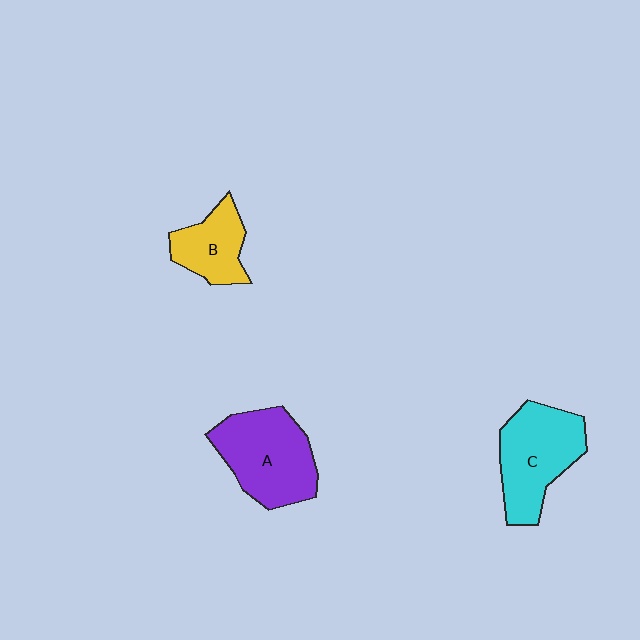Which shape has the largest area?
Shape A (purple).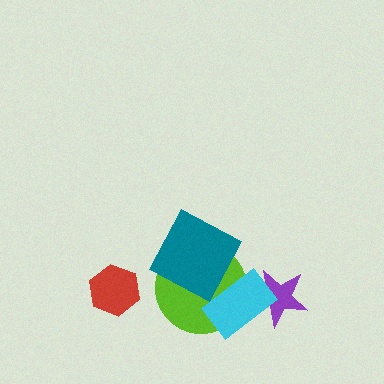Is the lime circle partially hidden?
Yes, it is partially covered by another shape.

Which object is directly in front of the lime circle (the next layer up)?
The cyan rectangle is directly in front of the lime circle.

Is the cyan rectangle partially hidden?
No, no other shape covers it.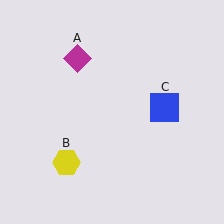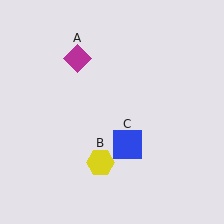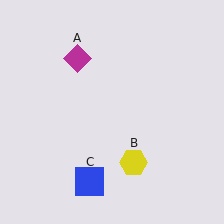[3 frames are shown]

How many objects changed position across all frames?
2 objects changed position: yellow hexagon (object B), blue square (object C).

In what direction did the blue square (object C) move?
The blue square (object C) moved down and to the left.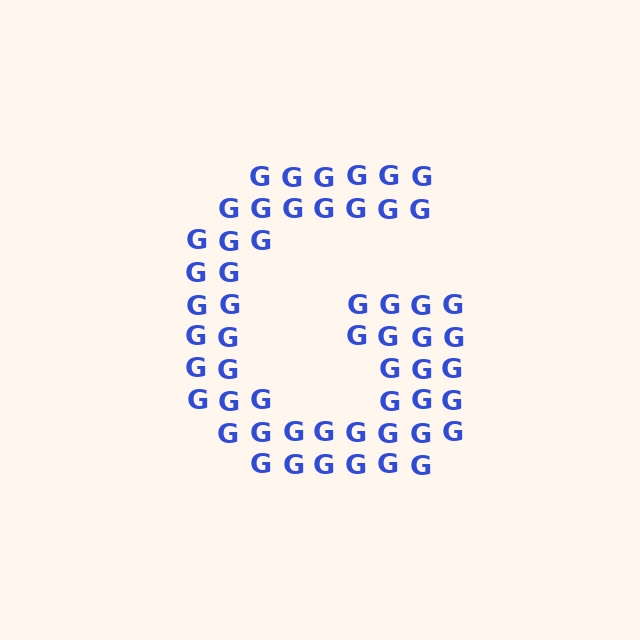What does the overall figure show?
The overall figure shows the letter G.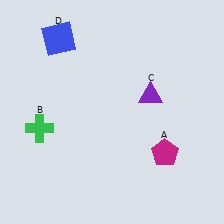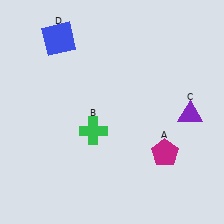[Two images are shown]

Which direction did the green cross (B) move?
The green cross (B) moved right.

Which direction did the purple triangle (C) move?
The purple triangle (C) moved right.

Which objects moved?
The objects that moved are: the green cross (B), the purple triangle (C).